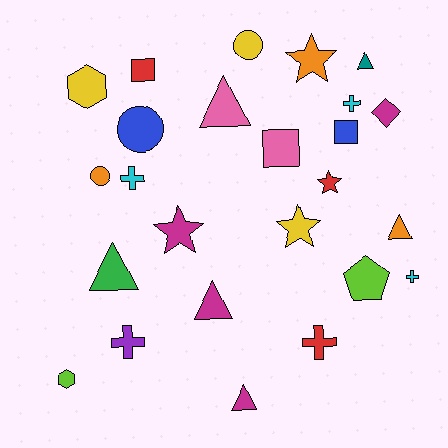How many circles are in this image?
There are 3 circles.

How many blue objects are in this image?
There are 2 blue objects.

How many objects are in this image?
There are 25 objects.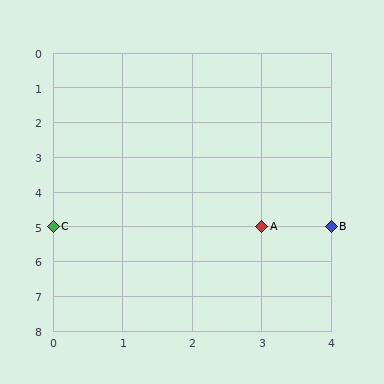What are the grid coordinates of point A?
Point A is at grid coordinates (3, 5).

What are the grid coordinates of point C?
Point C is at grid coordinates (0, 5).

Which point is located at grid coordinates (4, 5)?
Point B is at (4, 5).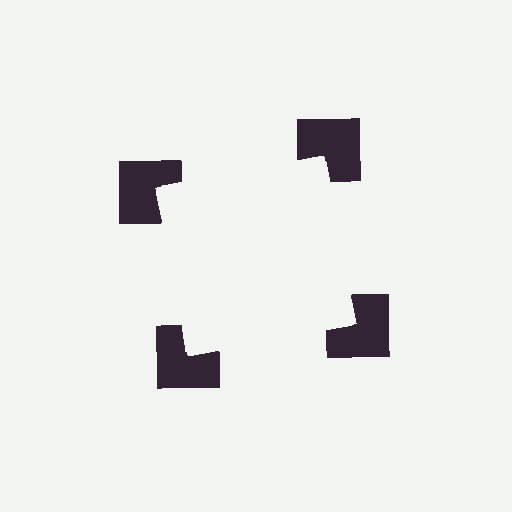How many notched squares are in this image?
There are 4 — one at each vertex of the illusory square.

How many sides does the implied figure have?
4 sides.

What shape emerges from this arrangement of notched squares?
An illusory square — its edges are inferred from the aligned wedge cuts in the notched squares, not physically drawn.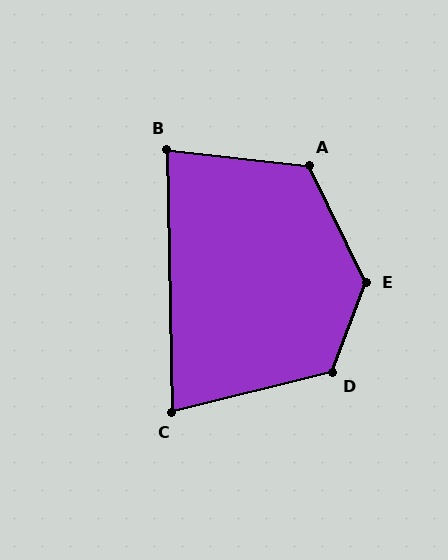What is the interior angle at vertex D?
Approximately 125 degrees (obtuse).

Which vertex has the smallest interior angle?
C, at approximately 77 degrees.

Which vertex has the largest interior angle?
E, at approximately 133 degrees.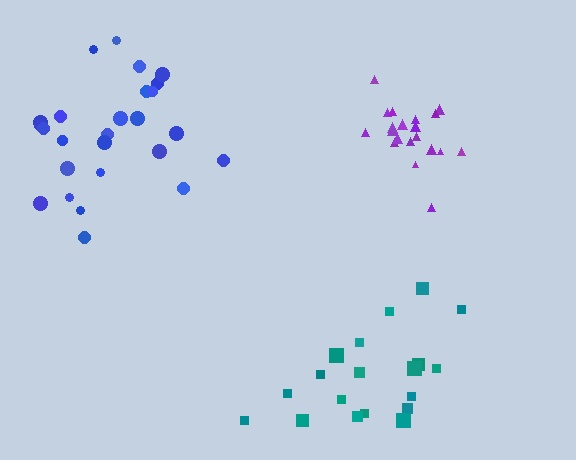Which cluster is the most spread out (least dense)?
Teal.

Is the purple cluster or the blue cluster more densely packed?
Purple.